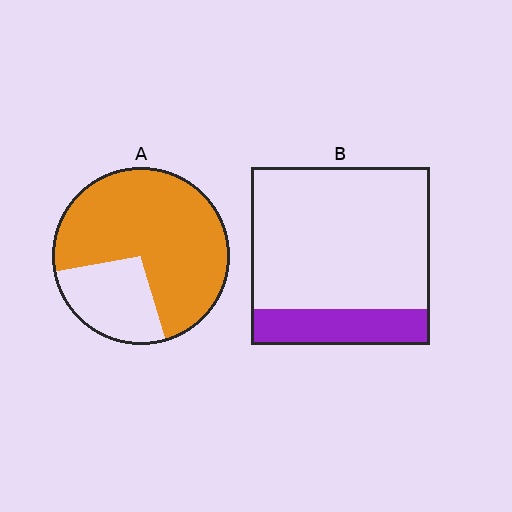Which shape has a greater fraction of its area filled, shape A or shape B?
Shape A.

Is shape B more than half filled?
No.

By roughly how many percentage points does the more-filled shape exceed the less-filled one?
By roughly 55 percentage points (A over B).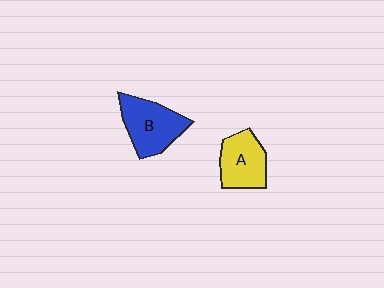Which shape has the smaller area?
Shape A (yellow).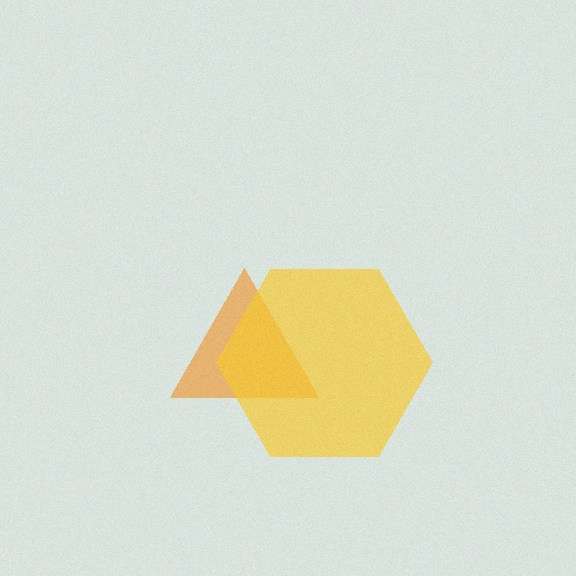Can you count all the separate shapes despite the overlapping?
Yes, there are 2 separate shapes.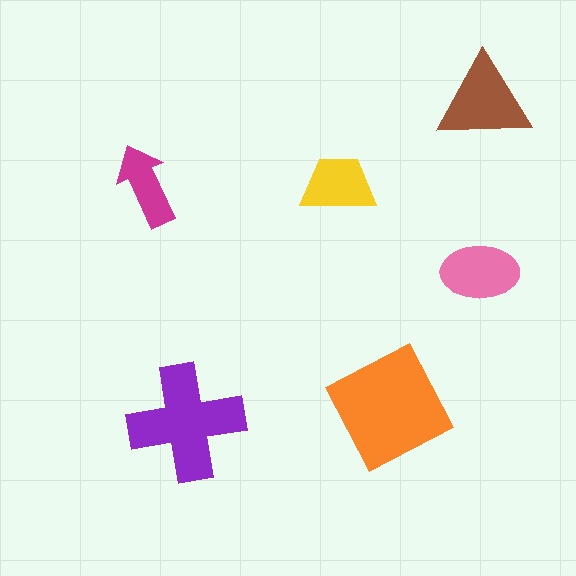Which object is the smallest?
The magenta arrow.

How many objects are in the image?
There are 6 objects in the image.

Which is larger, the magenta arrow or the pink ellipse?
The pink ellipse.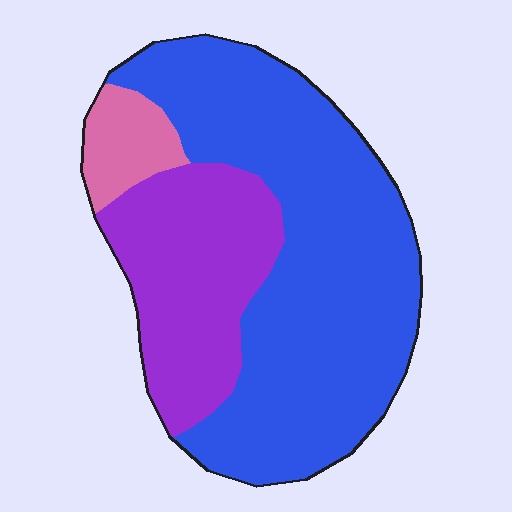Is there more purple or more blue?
Blue.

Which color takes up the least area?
Pink, at roughly 10%.